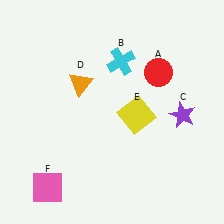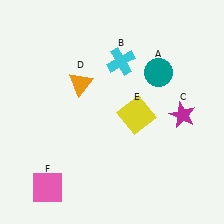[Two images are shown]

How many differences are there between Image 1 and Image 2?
There are 2 differences between the two images.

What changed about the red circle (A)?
In Image 1, A is red. In Image 2, it changed to teal.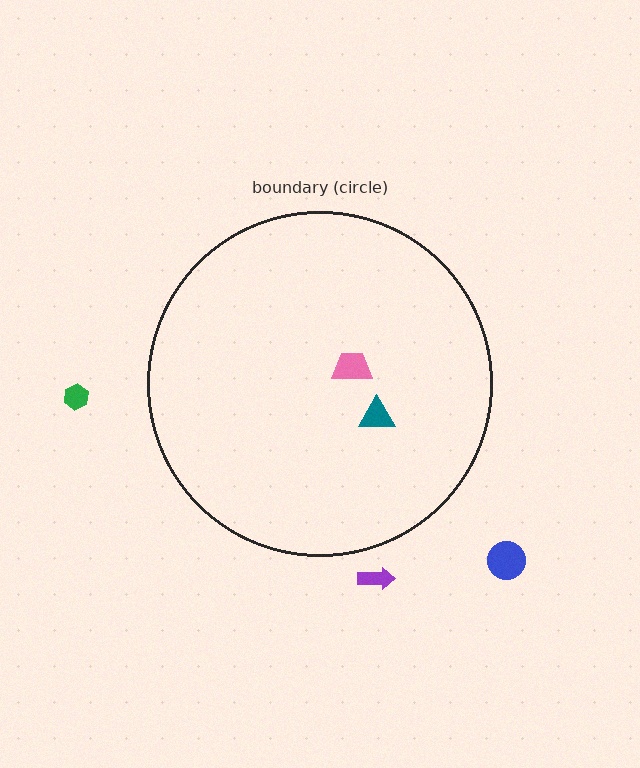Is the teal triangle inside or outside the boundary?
Inside.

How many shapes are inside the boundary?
2 inside, 3 outside.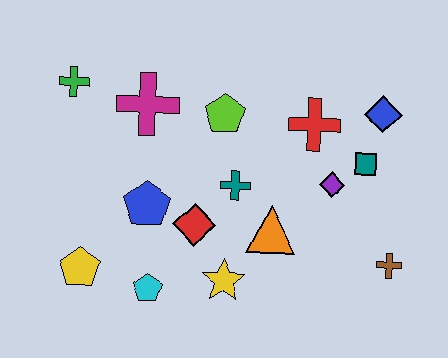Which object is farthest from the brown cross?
The green cross is farthest from the brown cross.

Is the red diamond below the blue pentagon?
Yes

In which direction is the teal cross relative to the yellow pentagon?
The teal cross is to the right of the yellow pentagon.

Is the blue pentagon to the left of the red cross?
Yes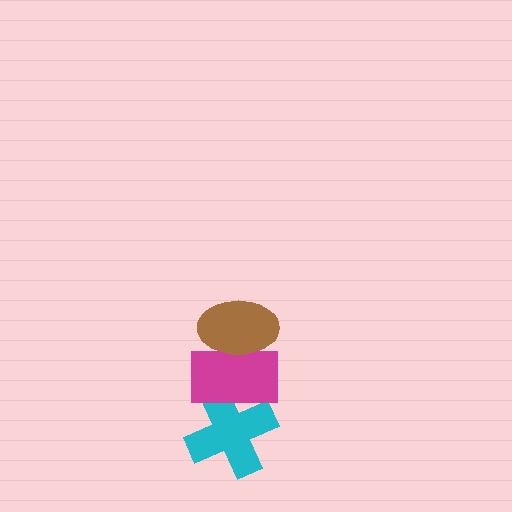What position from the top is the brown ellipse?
The brown ellipse is 1st from the top.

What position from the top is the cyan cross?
The cyan cross is 3rd from the top.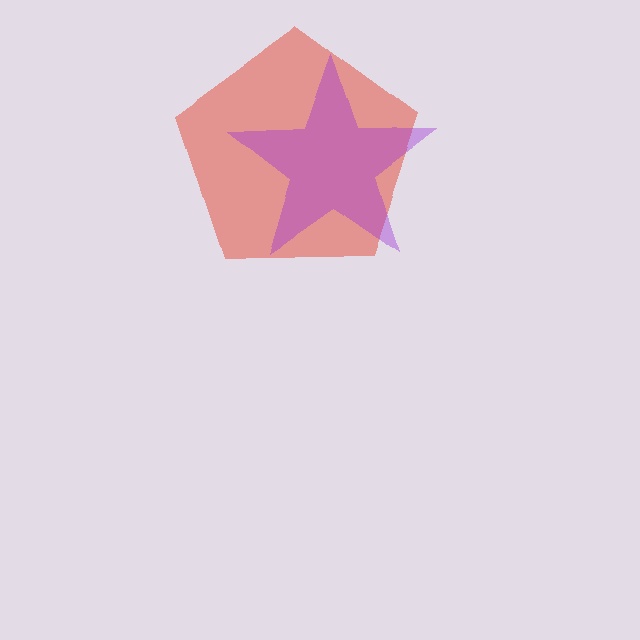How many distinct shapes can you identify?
There are 2 distinct shapes: a red pentagon, a purple star.